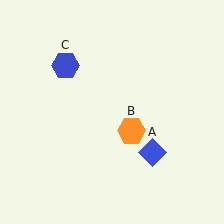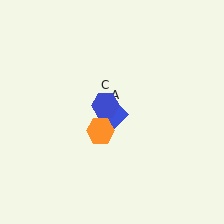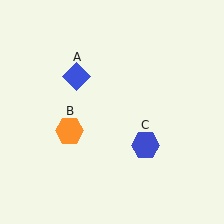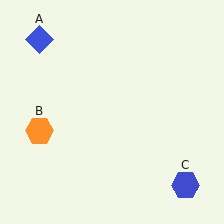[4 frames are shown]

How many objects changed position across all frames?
3 objects changed position: blue diamond (object A), orange hexagon (object B), blue hexagon (object C).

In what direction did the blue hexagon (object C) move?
The blue hexagon (object C) moved down and to the right.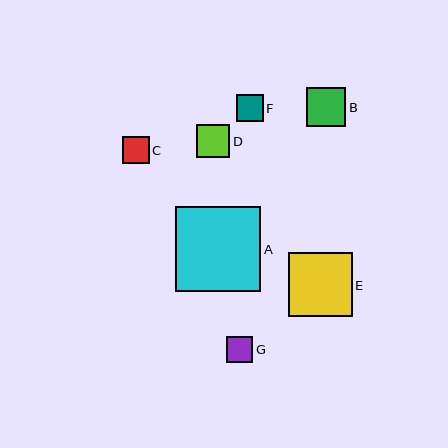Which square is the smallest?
Square G is the smallest with a size of approximately 26 pixels.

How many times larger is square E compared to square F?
Square E is approximately 2.4 times the size of square F.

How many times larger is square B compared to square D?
Square B is approximately 1.2 times the size of square D.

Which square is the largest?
Square A is the largest with a size of approximately 85 pixels.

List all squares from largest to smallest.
From largest to smallest: A, E, B, D, C, F, G.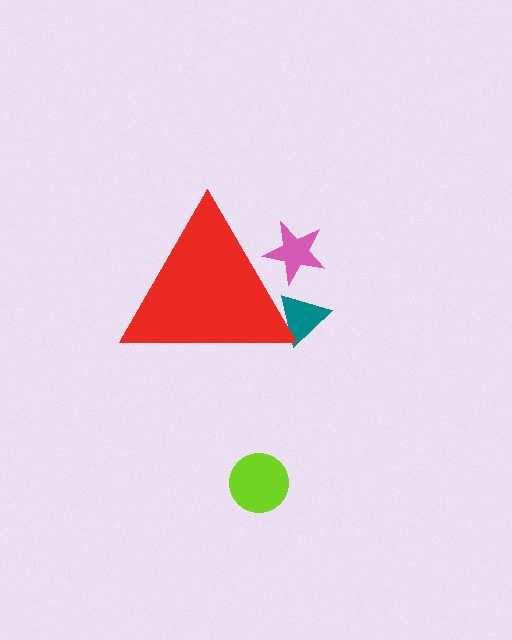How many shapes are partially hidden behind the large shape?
2 shapes are partially hidden.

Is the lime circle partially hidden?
No, the lime circle is fully visible.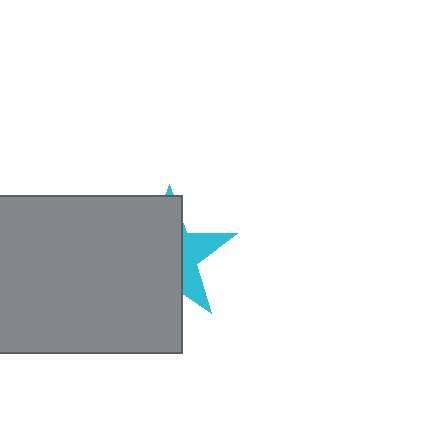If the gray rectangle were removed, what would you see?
You would see the complete cyan star.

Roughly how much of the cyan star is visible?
A small part of it is visible (roughly 31%).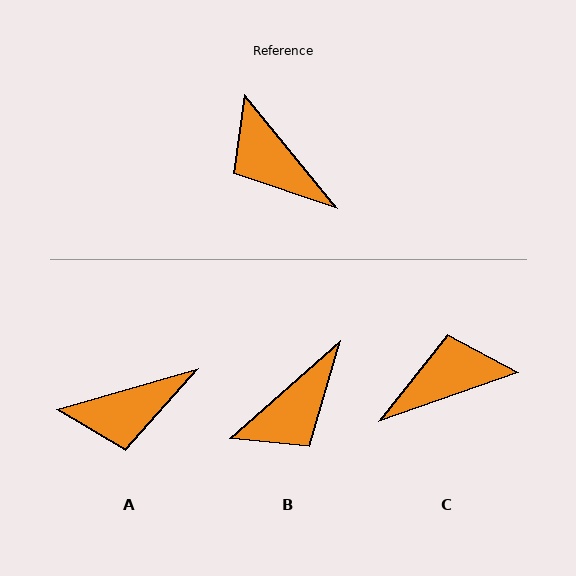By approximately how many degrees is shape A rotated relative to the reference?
Approximately 67 degrees counter-clockwise.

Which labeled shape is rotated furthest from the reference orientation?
C, about 110 degrees away.